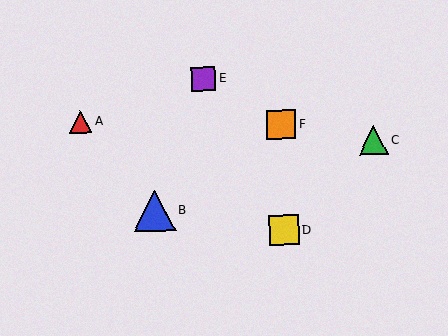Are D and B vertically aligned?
No, D is at x≈284 and B is at x≈155.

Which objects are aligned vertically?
Objects D, F are aligned vertically.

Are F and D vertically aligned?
Yes, both are at x≈281.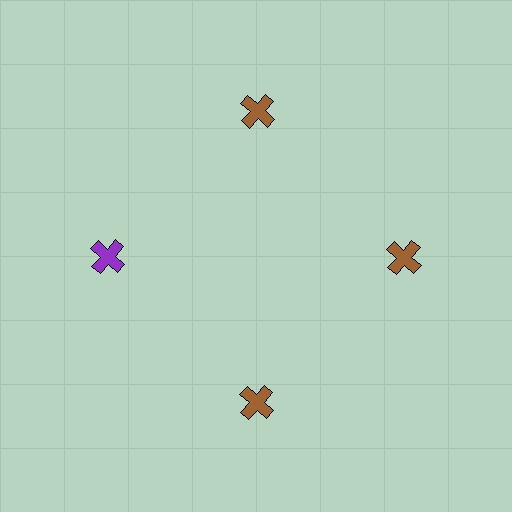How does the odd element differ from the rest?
It has a different color: purple instead of brown.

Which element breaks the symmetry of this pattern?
The purple cross at roughly the 9 o'clock position breaks the symmetry. All other shapes are brown crosses.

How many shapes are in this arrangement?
There are 4 shapes arranged in a ring pattern.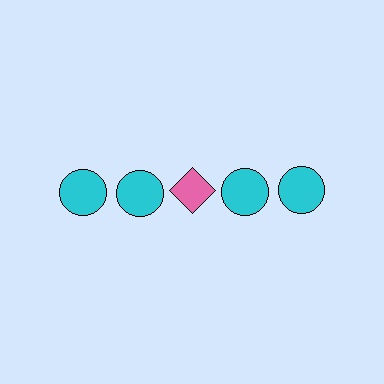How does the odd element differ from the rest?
It differs in both color (pink instead of cyan) and shape (diamond instead of circle).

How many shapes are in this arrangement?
There are 5 shapes arranged in a grid pattern.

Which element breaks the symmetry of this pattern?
The pink diamond in the top row, center column breaks the symmetry. All other shapes are cyan circles.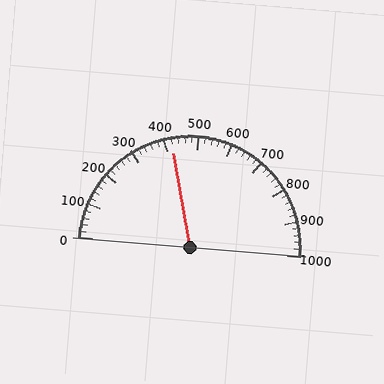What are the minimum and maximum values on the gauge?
The gauge ranges from 0 to 1000.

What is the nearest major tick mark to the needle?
The nearest major tick mark is 400.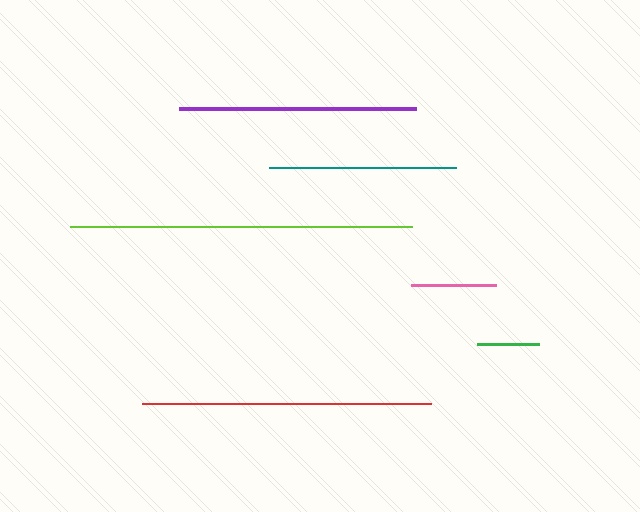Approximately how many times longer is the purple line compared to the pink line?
The purple line is approximately 2.8 times the length of the pink line.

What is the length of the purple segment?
The purple segment is approximately 237 pixels long.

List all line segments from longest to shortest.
From longest to shortest: lime, red, purple, teal, pink, green.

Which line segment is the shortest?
The green line is the shortest at approximately 61 pixels.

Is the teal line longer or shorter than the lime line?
The lime line is longer than the teal line.